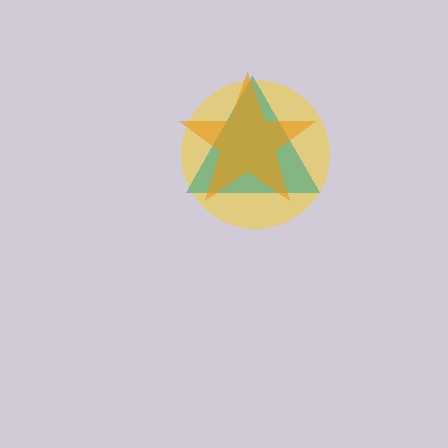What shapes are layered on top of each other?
The layered shapes are: a yellow circle, a teal triangle, an orange star.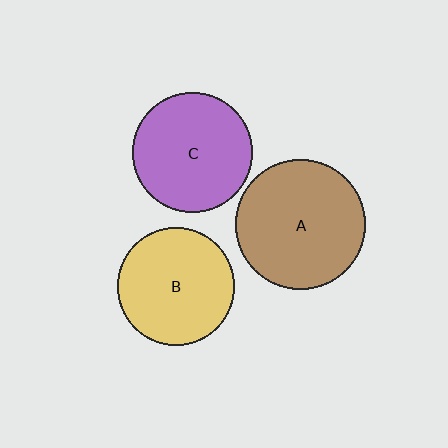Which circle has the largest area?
Circle A (brown).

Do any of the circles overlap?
No, none of the circles overlap.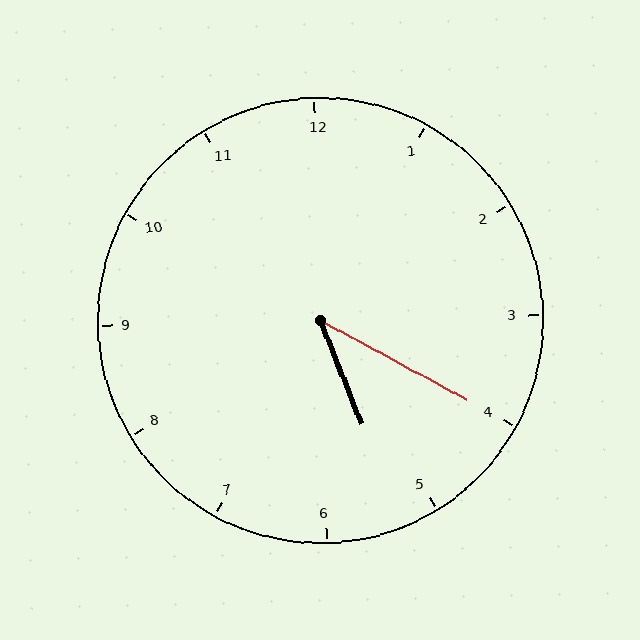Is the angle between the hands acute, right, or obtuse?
It is acute.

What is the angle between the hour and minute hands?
Approximately 40 degrees.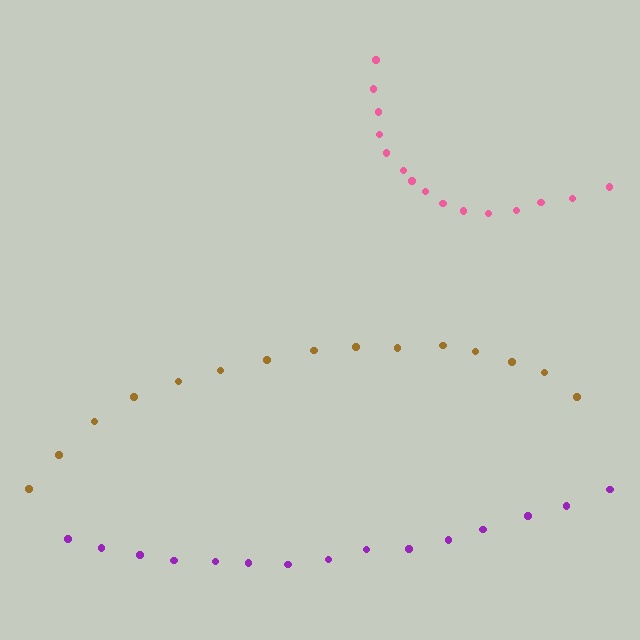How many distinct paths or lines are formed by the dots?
There are 3 distinct paths.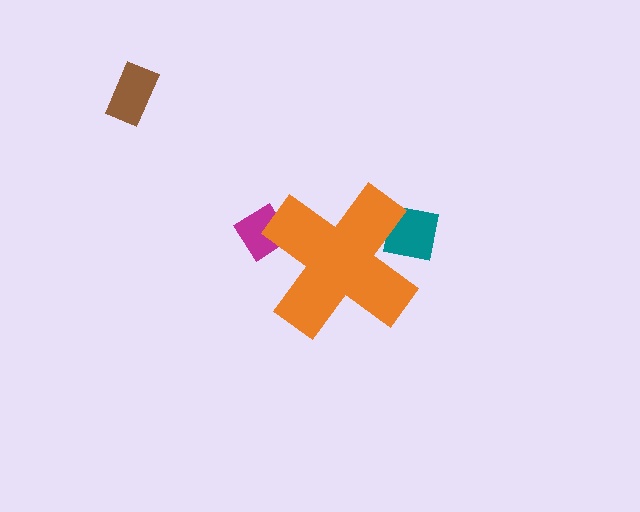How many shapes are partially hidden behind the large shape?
2 shapes are partially hidden.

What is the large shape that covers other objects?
An orange cross.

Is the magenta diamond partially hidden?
Yes, the magenta diamond is partially hidden behind the orange cross.